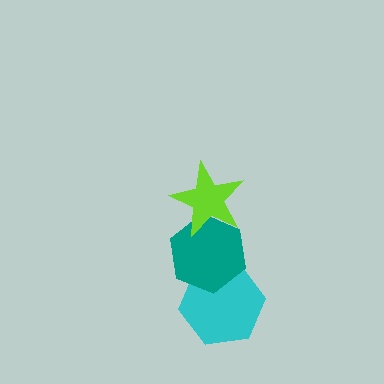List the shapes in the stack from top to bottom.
From top to bottom: the lime star, the teal hexagon, the cyan hexagon.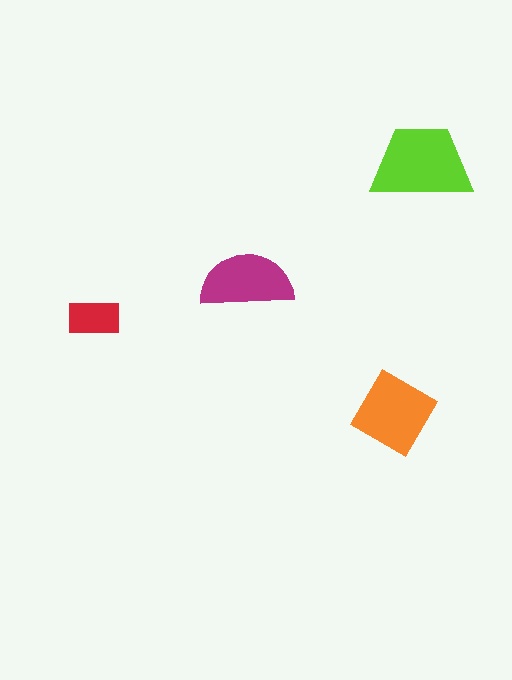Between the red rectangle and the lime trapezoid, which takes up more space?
The lime trapezoid.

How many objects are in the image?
There are 4 objects in the image.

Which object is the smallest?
The red rectangle.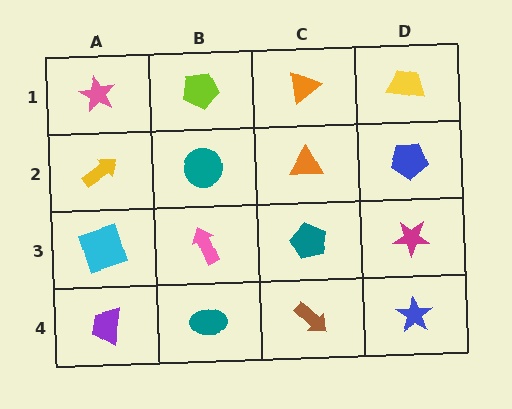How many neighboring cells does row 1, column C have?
3.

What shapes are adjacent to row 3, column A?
A yellow arrow (row 2, column A), a purple trapezoid (row 4, column A), a pink arrow (row 3, column B).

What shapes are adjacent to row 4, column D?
A magenta star (row 3, column D), a brown arrow (row 4, column C).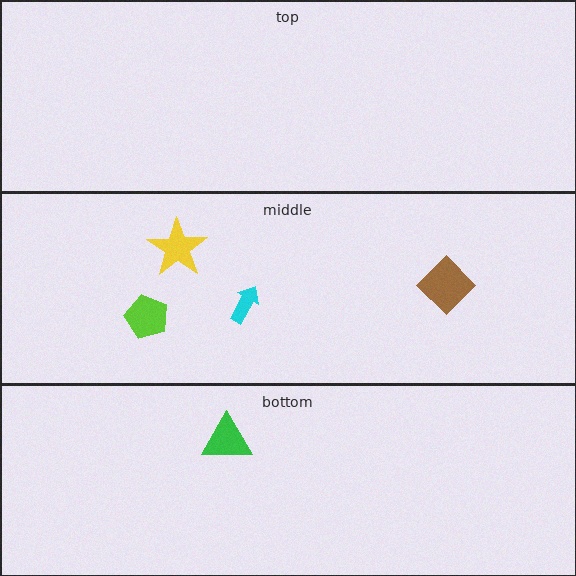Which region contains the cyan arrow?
The middle region.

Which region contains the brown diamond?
The middle region.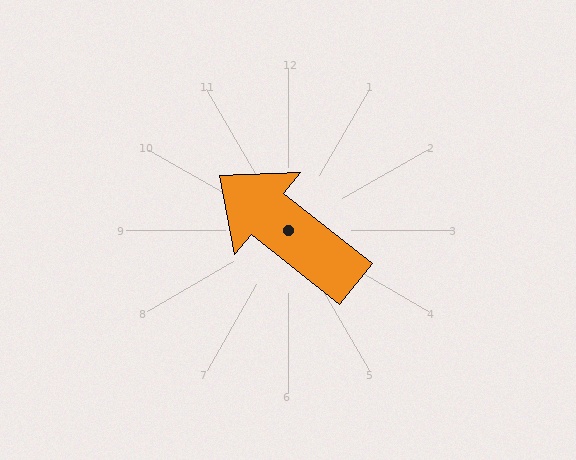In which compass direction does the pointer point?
Northwest.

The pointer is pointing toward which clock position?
Roughly 10 o'clock.